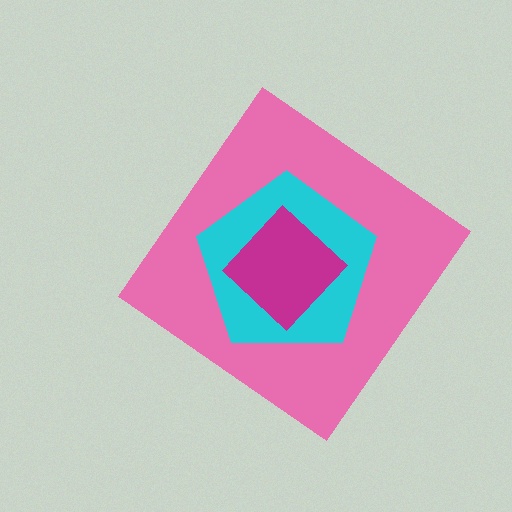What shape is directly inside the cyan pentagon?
The magenta diamond.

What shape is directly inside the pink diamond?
The cyan pentagon.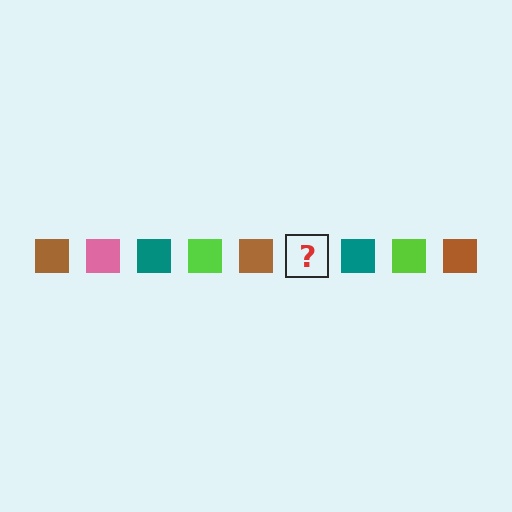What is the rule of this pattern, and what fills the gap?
The rule is that the pattern cycles through brown, pink, teal, lime squares. The gap should be filled with a pink square.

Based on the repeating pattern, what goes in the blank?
The blank should be a pink square.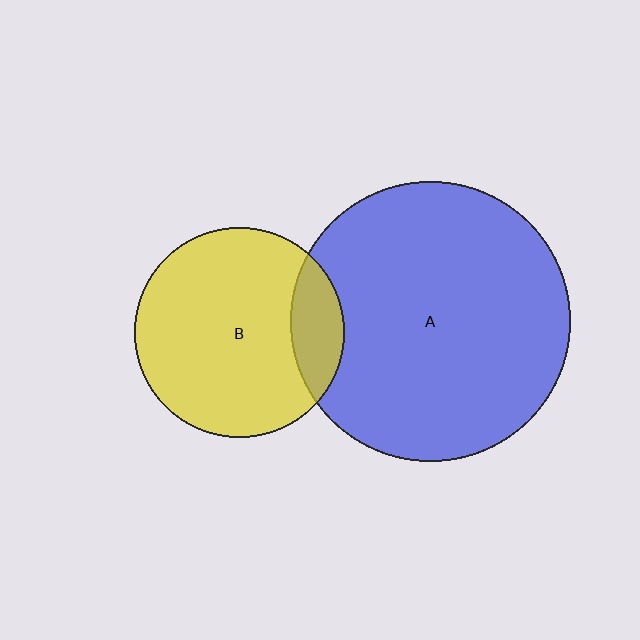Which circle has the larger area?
Circle A (blue).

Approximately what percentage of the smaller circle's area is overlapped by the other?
Approximately 15%.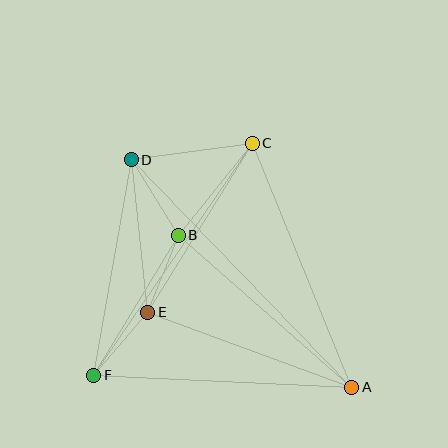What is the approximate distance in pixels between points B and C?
The distance between B and C is approximately 118 pixels.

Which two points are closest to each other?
Points E and F are closest to each other.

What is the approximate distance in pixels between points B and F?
The distance between B and F is approximately 163 pixels.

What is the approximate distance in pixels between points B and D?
The distance between B and D is approximately 89 pixels.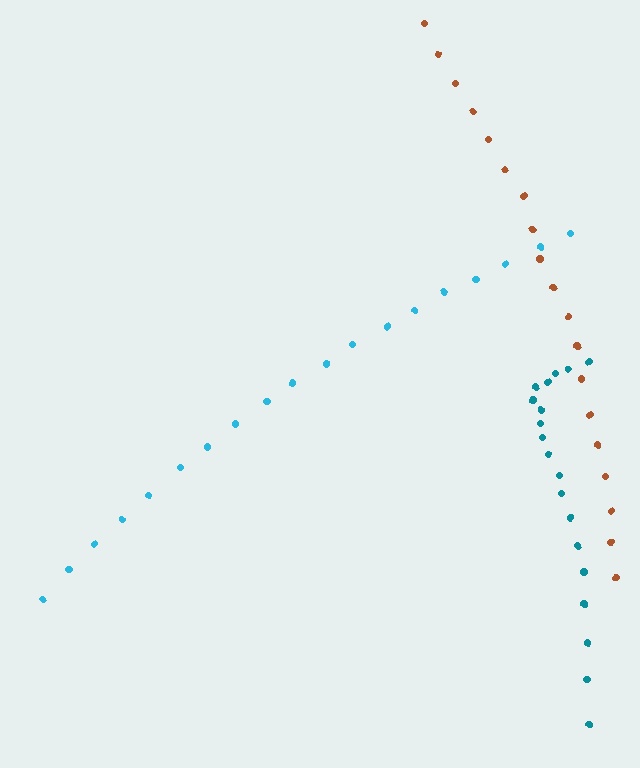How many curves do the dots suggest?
There are 3 distinct paths.